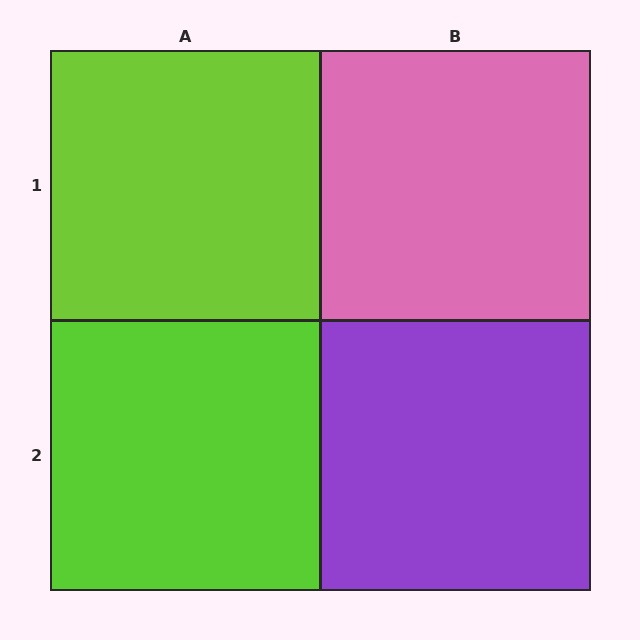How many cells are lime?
2 cells are lime.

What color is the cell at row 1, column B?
Pink.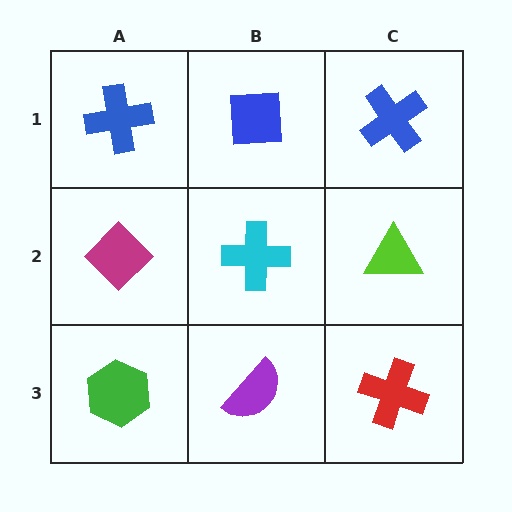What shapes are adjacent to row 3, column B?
A cyan cross (row 2, column B), a green hexagon (row 3, column A), a red cross (row 3, column C).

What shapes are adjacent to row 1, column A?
A magenta diamond (row 2, column A), a blue square (row 1, column B).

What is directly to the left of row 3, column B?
A green hexagon.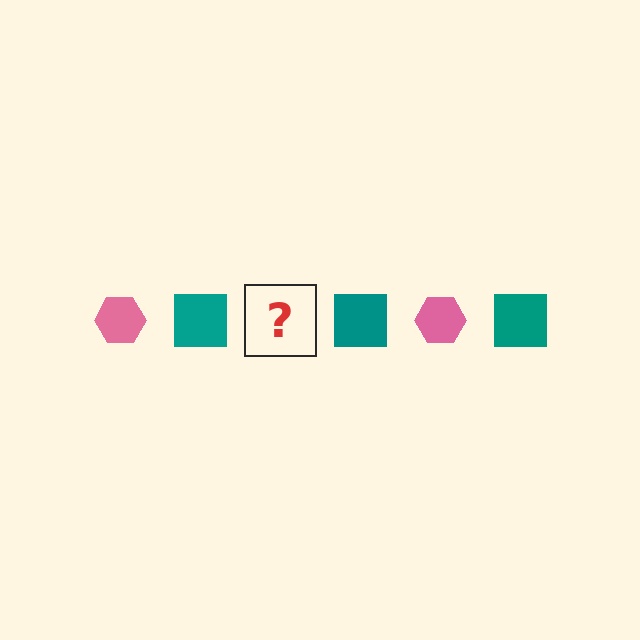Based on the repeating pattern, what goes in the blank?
The blank should be a pink hexagon.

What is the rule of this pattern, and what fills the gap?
The rule is that the pattern alternates between pink hexagon and teal square. The gap should be filled with a pink hexagon.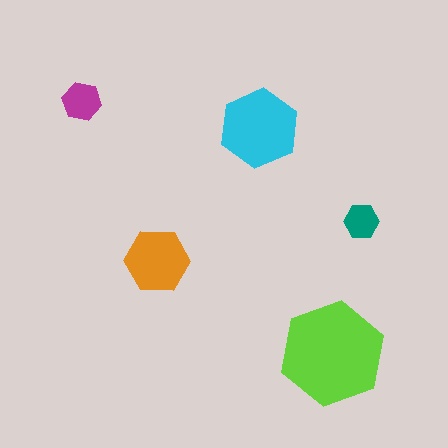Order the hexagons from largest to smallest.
the lime one, the cyan one, the orange one, the magenta one, the teal one.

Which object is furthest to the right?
The teal hexagon is rightmost.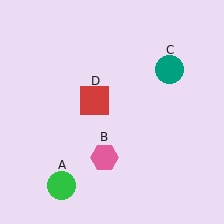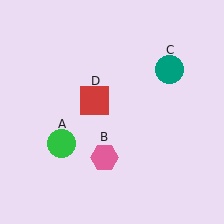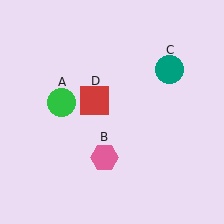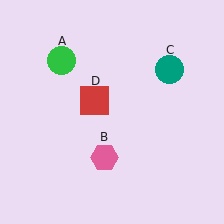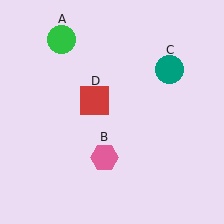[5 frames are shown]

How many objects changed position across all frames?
1 object changed position: green circle (object A).